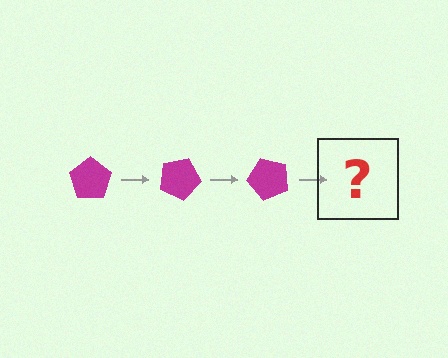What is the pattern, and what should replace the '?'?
The pattern is that the pentagon rotates 25 degrees each step. The '?' should be a magenta pentagon rotated 75 degrees.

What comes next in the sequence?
The next element should be a magenta pentagon rotated 75 degrees.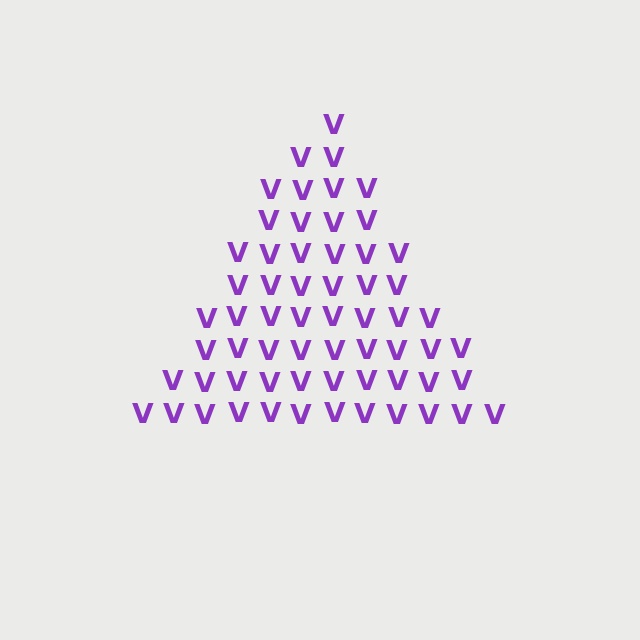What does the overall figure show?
The overall figure shows a triangle.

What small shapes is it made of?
It is made of small letter V's.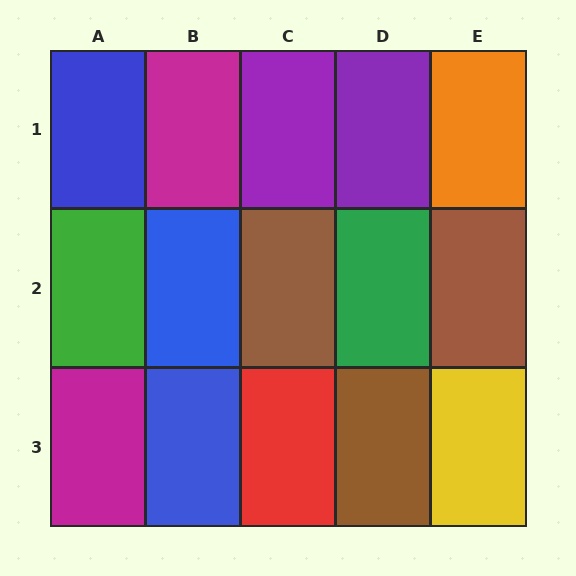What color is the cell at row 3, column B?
Blue.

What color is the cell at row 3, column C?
Red.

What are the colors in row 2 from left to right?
Green, blue, brown, green, brown.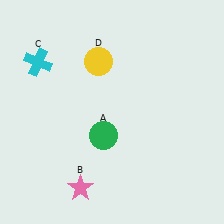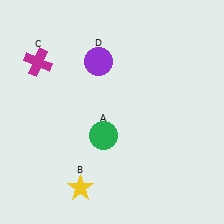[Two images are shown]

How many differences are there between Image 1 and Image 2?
There are 3 differences between the two images.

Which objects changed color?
B changed from pink to yellow. C changed from cyan to magenta. D changed from yellow to purple.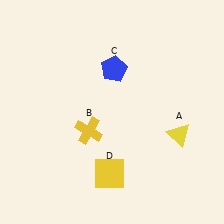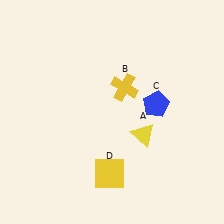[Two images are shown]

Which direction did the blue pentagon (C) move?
The blue pentagon (C) moved right.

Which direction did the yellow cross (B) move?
The yellow cross (B) moved up.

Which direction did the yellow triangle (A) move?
The yellow triangle (A) moved left.